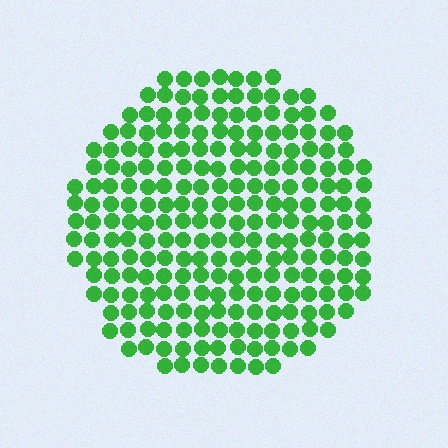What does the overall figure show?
The overall figure shows a circle.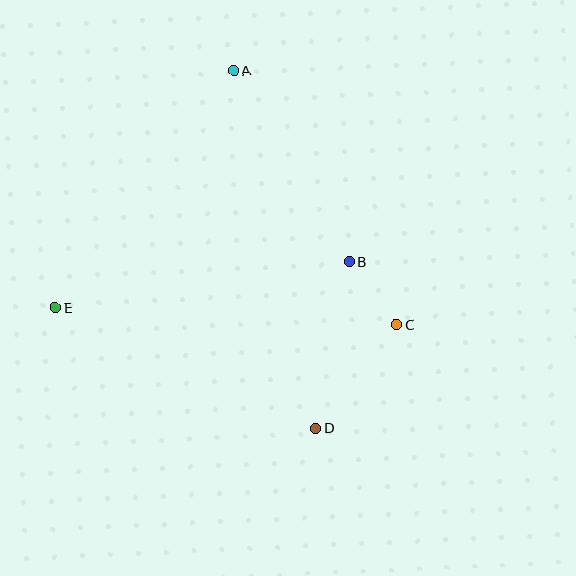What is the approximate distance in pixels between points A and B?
The distance between A and B is approximately 223 pixels.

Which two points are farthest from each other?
Points A and D are farthest from each other.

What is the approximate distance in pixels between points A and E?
The distance between A and E is approximately 296 pixels.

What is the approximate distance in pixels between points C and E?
The distance between C and E is approximately 341 pixels.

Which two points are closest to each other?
Points B and C are closest to each other.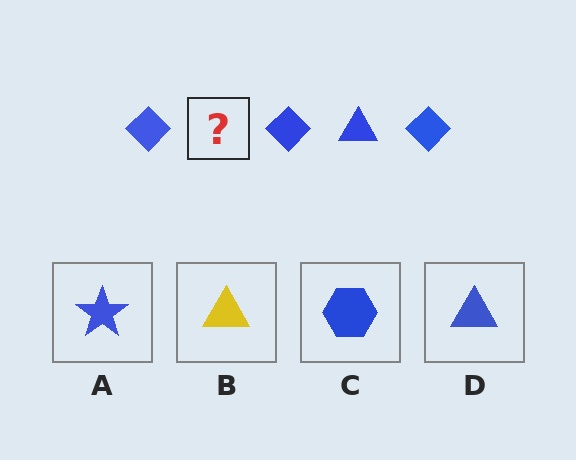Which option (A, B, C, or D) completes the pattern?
D.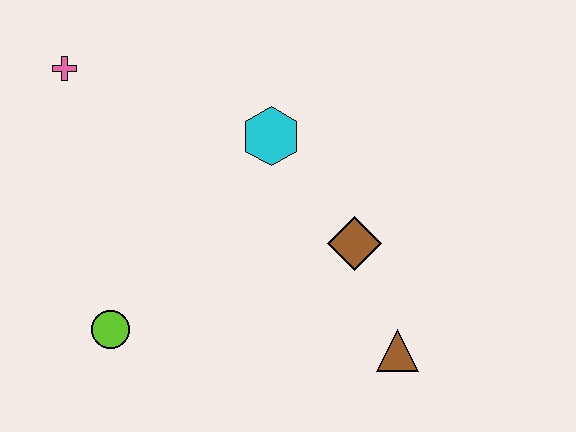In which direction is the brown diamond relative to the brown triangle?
The brown diamond is above the brown triangle.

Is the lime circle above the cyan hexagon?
No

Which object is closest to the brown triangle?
The brown diamond is closest to the brown triangle.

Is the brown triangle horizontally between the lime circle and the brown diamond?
No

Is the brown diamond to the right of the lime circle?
Yes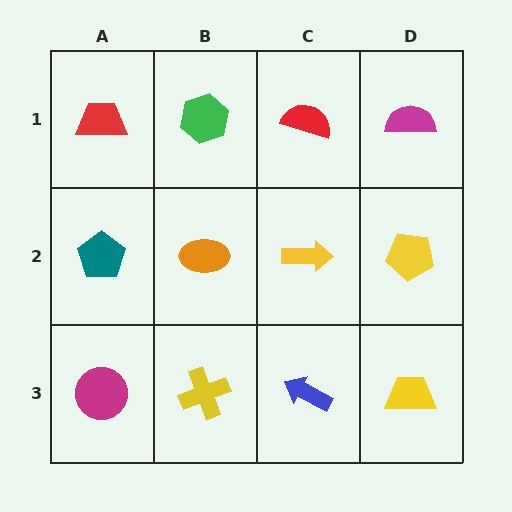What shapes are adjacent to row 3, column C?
A yellow arrow (row 2, column C), a yellow cross (row 3, column B), a yellow trapezoid (row 3, column D).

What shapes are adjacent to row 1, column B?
An orange ellipse (row 2, column B), a red trapezoid (row 1, column A), a red semicircle (row 1, column C).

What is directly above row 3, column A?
A teal pentagon.